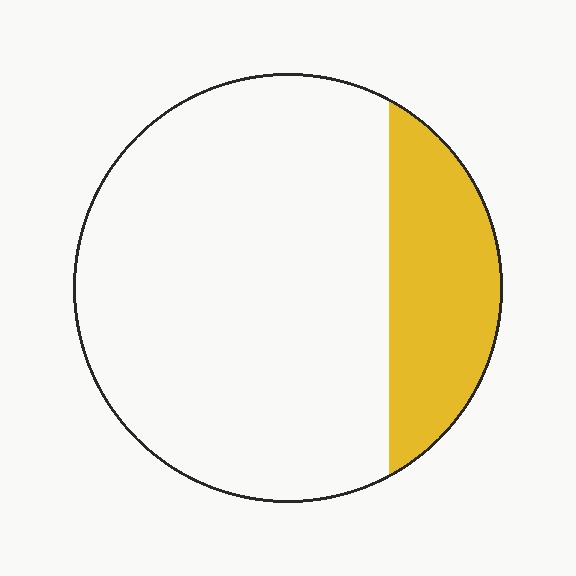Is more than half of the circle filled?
No.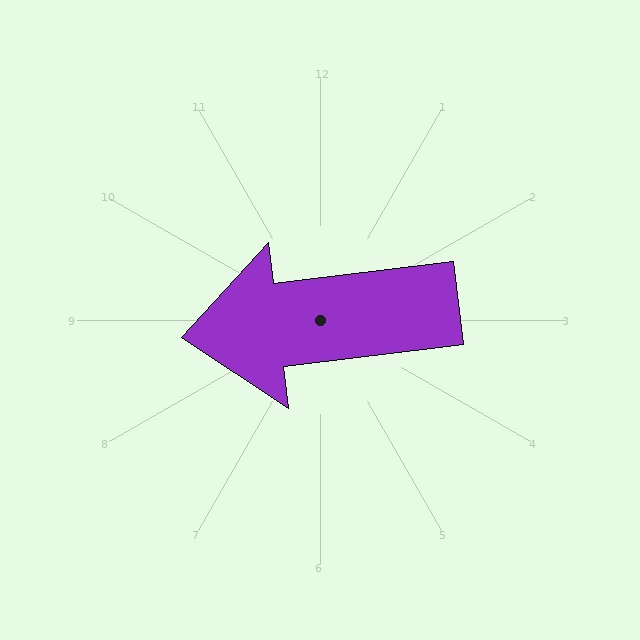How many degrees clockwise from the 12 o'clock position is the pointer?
Approximately 263 degrees.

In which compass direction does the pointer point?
West.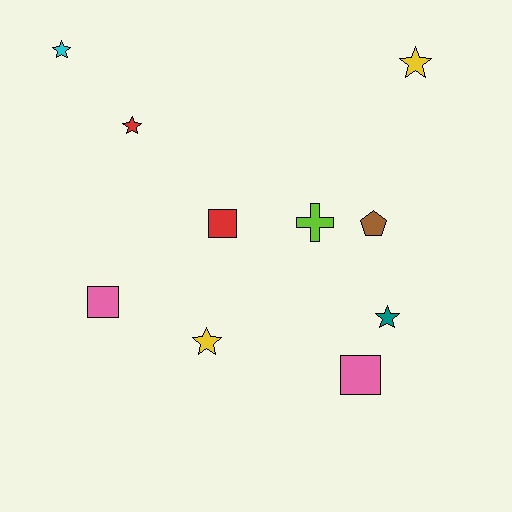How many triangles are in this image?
There are no triangles.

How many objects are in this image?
There are 10 objects.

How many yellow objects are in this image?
There are 2 yellow objects.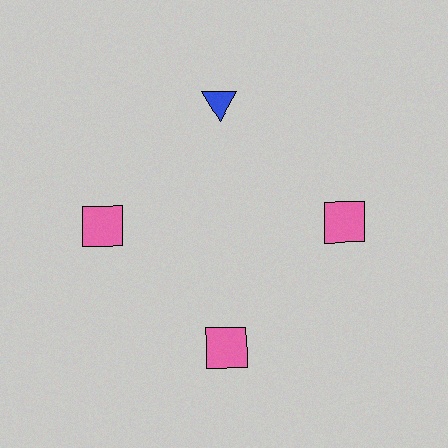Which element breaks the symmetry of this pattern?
The blue triangle at roughly the 12 o'clock position breaks the symmetry. All other shapes are pink squares.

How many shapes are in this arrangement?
There are 4 shapes arranged in a ring pattern.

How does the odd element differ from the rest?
It differs in both color (blue instead of pink) and shape (triangle instead of square).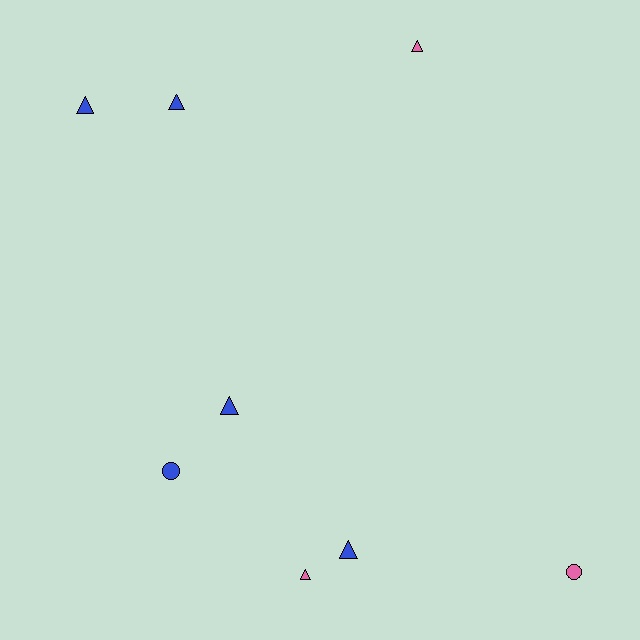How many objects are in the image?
There are 8 objects.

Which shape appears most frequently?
Triangle, with 6 objects.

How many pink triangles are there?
There are 2 pink triangles.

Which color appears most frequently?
Blue, with 5 objects.